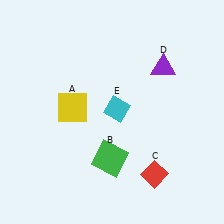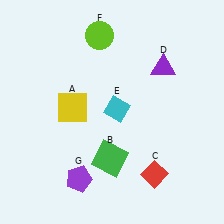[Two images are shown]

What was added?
A lime circle (F), a purple pentagon (G) were added in Image 2.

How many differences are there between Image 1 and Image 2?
There are 2 differences between the two images.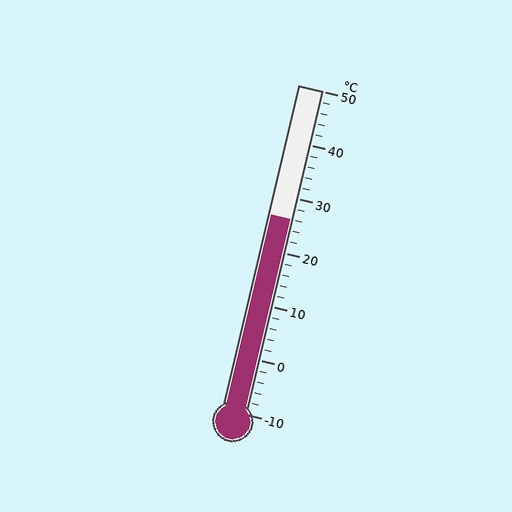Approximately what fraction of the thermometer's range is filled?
The thermometer is filled to approximately 60% of its range.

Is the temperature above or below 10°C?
The temperature is above 10°C.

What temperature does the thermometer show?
The thermometer shows approximately 26°C.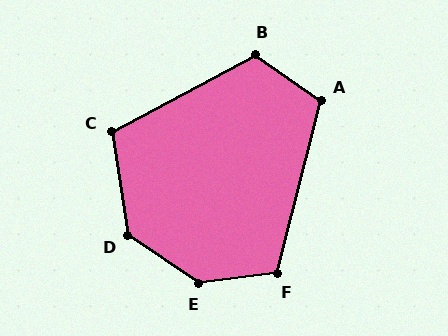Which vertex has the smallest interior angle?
C, at approximately 110 degrees.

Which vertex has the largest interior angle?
E, at approximately 139 degrees.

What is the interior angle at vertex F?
Approximately 112 degrees (obtuse).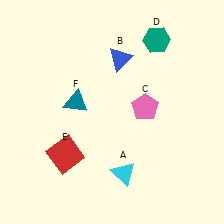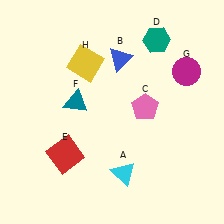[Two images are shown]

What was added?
A magenta circle (G), a yellow square (H) were added in Image 2.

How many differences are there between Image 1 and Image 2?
There are 2 differences between the two images.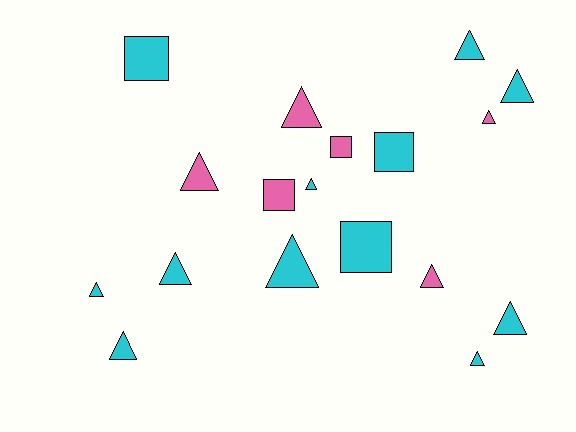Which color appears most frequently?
Cyan, with 12 objects.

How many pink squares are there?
There are 2 pink squares.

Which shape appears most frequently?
Triangle, with 13 objects.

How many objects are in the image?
There are 18 objects.